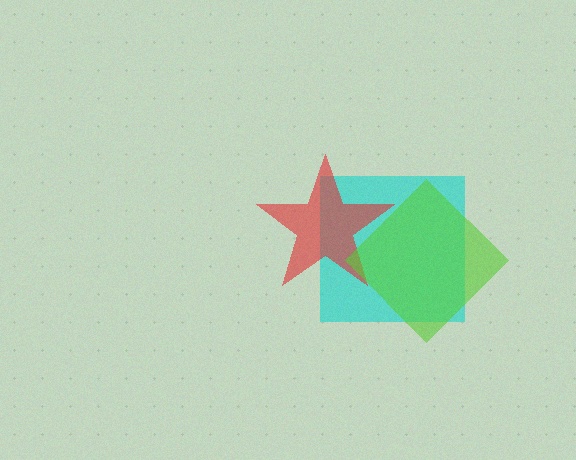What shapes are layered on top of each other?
The layered shapes are: a cyan square, a red star, a lime diamond.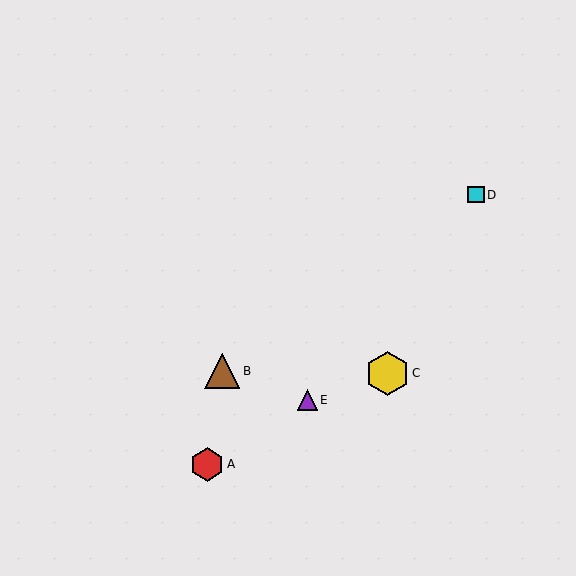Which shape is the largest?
The yellow hexagon (labeled C) is the largest.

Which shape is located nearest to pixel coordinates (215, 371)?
The brown triangle (labeled B) at (222, 371) is nearest to that location.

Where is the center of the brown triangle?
The center of the brown triangle is at (222, 371).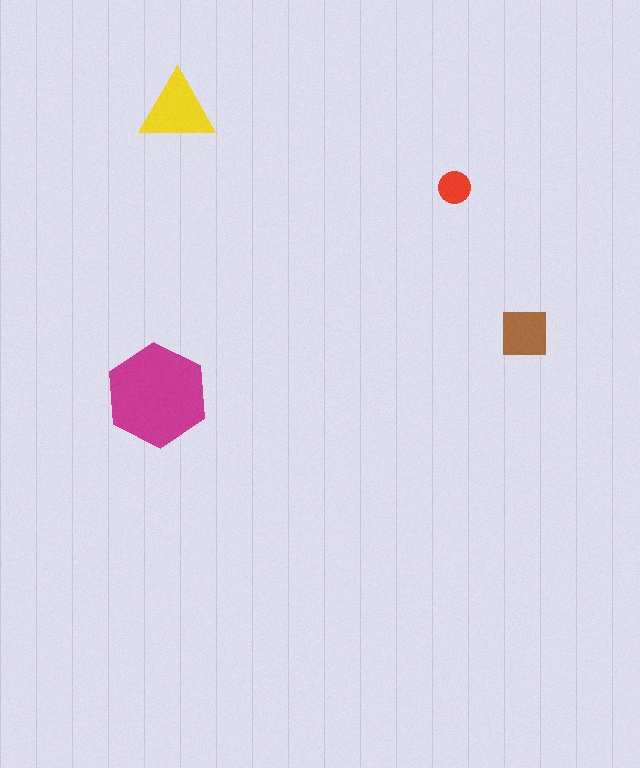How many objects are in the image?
There are 4 objects in the image.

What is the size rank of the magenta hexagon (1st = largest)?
1st.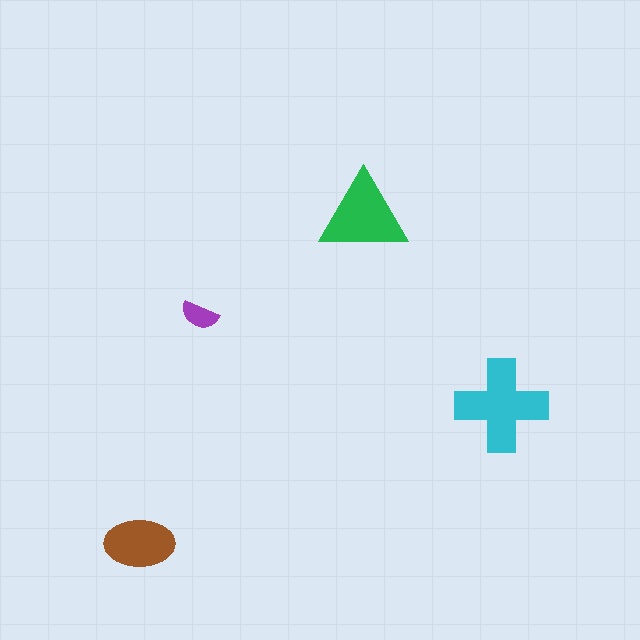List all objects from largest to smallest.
The cyan cross, the green triangle, the brown ellipse, the purple semicircle.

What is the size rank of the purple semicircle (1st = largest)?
4th.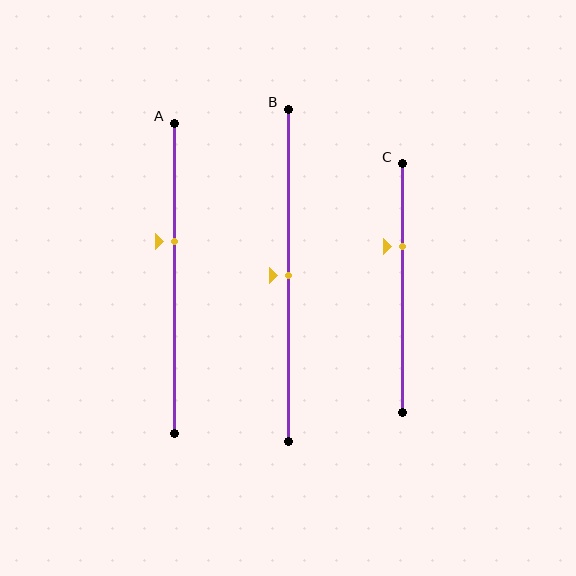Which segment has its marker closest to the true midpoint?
Segment B has its marker closest to the true midpoint.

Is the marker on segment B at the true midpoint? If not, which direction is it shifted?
Yes, the marker on segment B is at the true midpoint.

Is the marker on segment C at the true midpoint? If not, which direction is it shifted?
No, the marker on segment C is shifted upward by about 17% of the segment length.